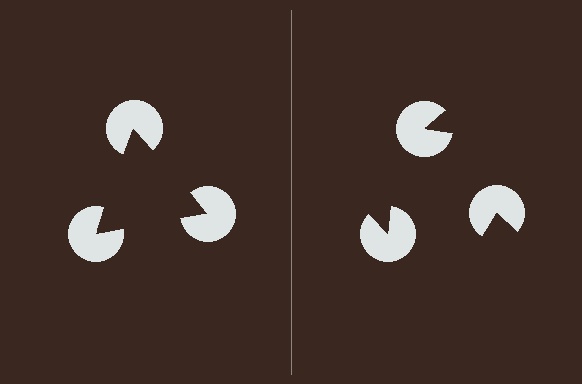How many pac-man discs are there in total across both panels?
6 — 3 on each side.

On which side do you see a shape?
An illusory triangle appears on the left side. On the right side the wedge cuts are rotated, so no coherent shape forms.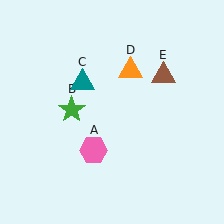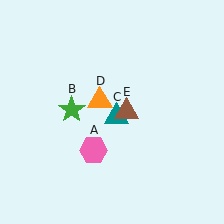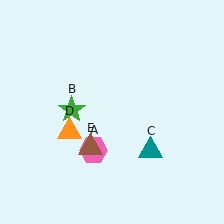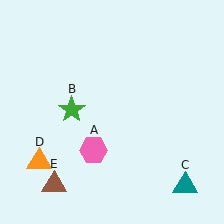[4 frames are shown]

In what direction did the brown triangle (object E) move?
The brown triangle (object E) moved down and to the left.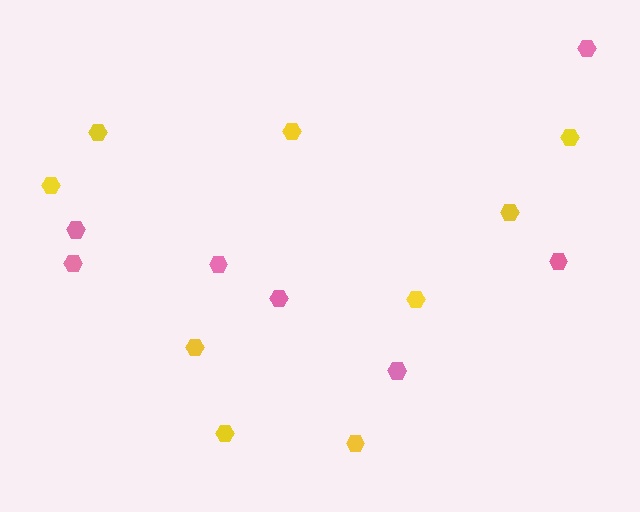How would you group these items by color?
There are 2 groups: one group of pink hexagons (7) and one group of yellow hexagons (9).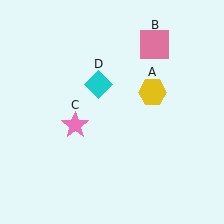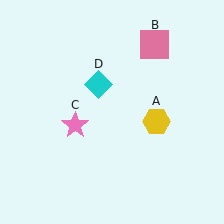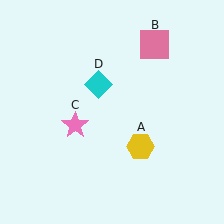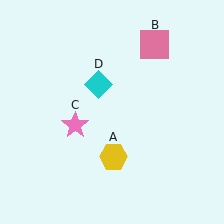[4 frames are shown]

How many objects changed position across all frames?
1 object changed position: yellow hexagon (object A).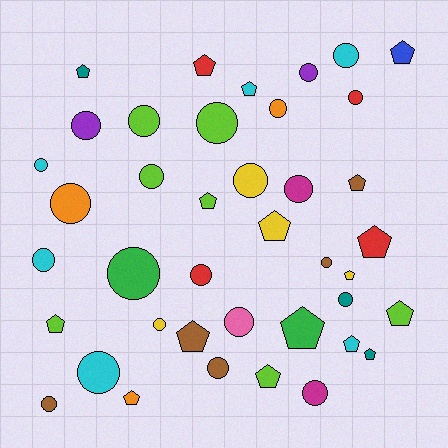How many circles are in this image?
There are 23 circles.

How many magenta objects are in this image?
There are 2 magenta objects.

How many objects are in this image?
There are 40 objects.